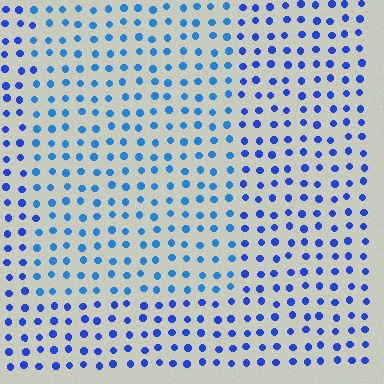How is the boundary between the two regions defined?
The boundary is defined purely by a slight shift in hue (about 22 degrees). Spacing, size, and orientation are identical on both sides.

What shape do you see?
I see a rectangle.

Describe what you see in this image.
The image is filled with small blue elements in a uniform arrangement. A rectangle-shaped region is visible where the elements are tinted to a slightly different hue, forming a subtle color boundary.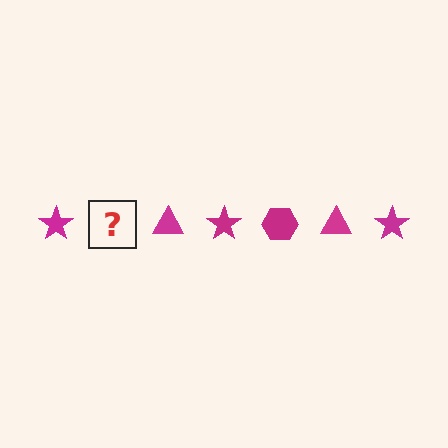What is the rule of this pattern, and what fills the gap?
The rule is that the pattern cycles through star, hexagon, triangle shapes in magenta. The gap should be filled with a magenta hexagon.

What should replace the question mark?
The question mark should be replaced with a magenta hexagon.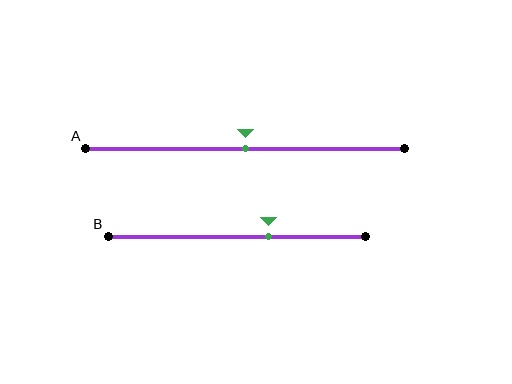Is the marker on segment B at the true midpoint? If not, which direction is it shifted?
No, the marker on segment B is shifted to the right by about 12% of the segment length.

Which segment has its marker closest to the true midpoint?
Segment A has its marker closest to the true midpoint.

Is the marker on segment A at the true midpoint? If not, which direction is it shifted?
Yes, the marker on segment A is at the true midpoint.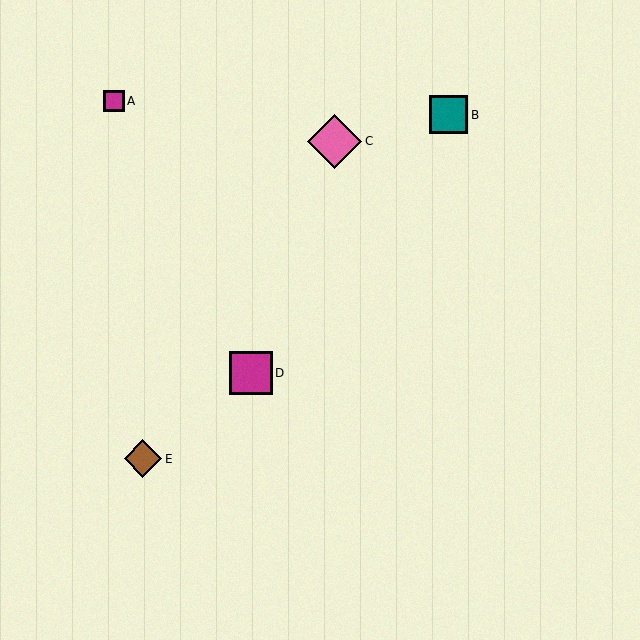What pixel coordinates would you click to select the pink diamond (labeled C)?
Click at (335, 141) to select the pink diamond C.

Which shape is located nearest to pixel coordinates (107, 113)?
The magenta square (labeled A) at (114, 101) is nearest to that location.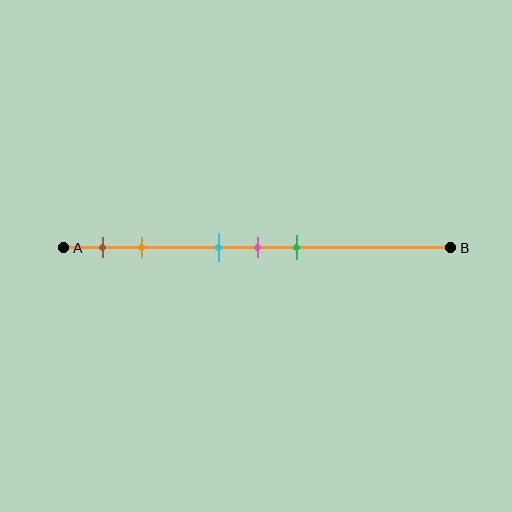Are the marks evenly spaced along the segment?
No, the marks are not evenly spaced.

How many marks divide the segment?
There are 5 marks dividing the segment.